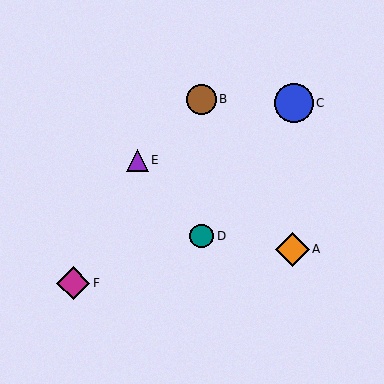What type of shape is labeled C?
Shape C is a blue circle.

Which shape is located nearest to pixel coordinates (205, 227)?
The teal circle (labeled D) at (202, 236) is nearest to that location.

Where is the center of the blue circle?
The center of the blue circle is at (294, 103).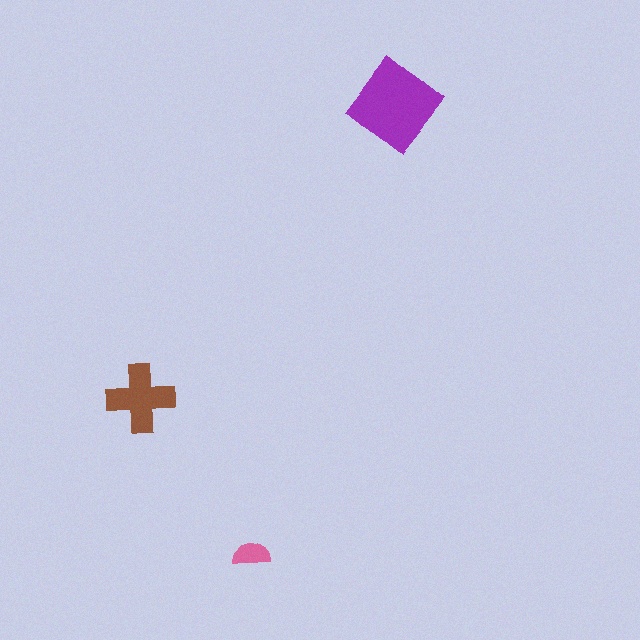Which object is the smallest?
The pink semicircle.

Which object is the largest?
The purple diamond.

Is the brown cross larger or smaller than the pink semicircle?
Larger.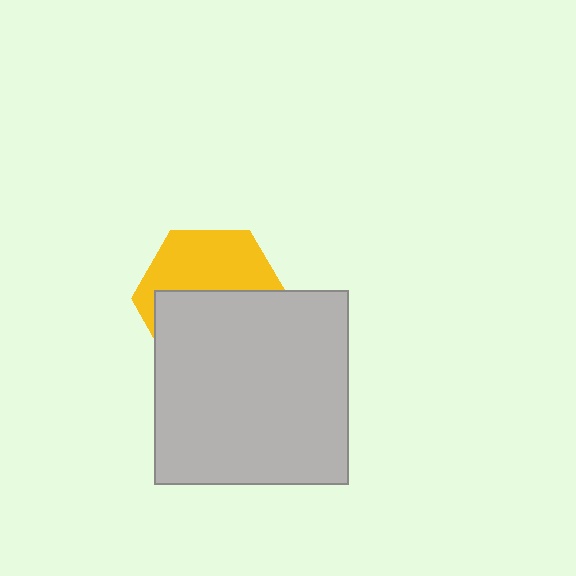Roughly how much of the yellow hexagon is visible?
About half of it is visible (roughly 45%).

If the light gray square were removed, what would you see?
You would see the complete yellow hexagon.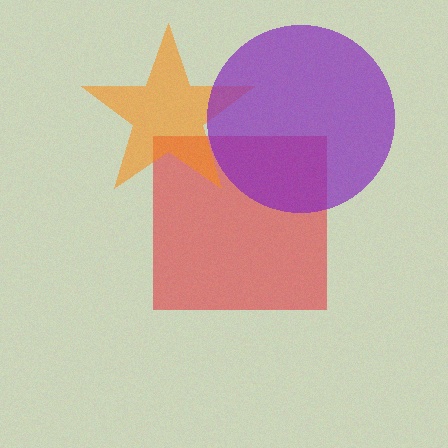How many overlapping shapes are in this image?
There are 3 overlapping shapes in the image.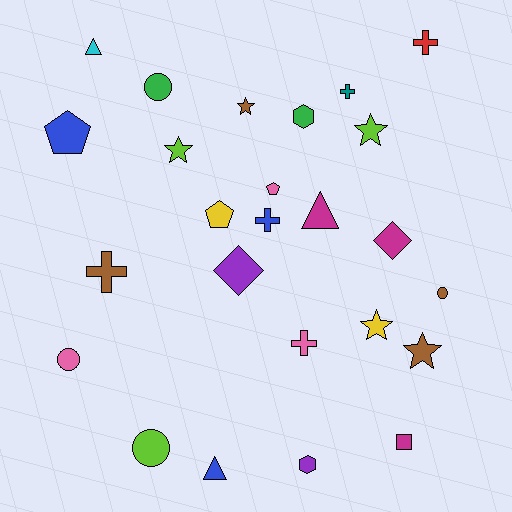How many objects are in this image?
There are 25 objects.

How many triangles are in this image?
There are 3 triangles.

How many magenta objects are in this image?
There are 3 magenta objects.